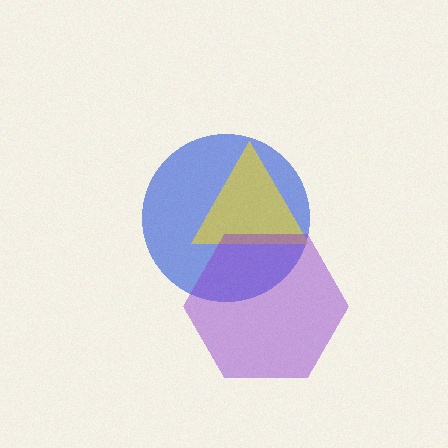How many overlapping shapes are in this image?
There are 3 overlapping shapes in the image.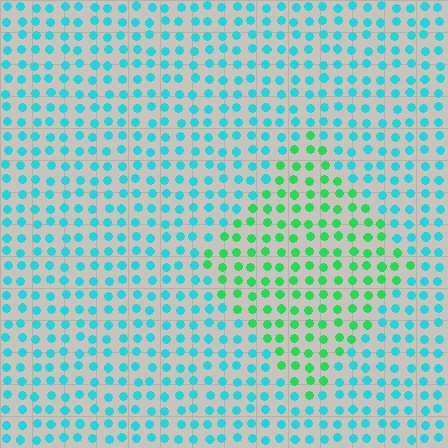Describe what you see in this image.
The image is filled with small cyan elements in a uniform arrangement. A diamond-shaped region is visible where the elements are tinted to a slightly different hue, forming a subtle color boundary.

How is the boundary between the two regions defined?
The boundary is defined purely by a slight shift in hue (about 45 degrees). Spacing, size, and orientation are identical on both sides.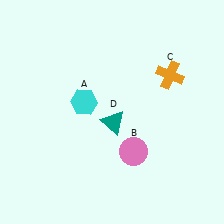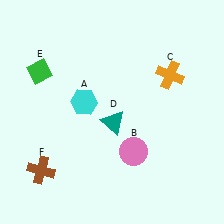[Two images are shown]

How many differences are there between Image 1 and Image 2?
There are 2 differences between the two images.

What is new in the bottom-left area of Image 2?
A brown cross (F) was added in the bottom-left area of Image 2.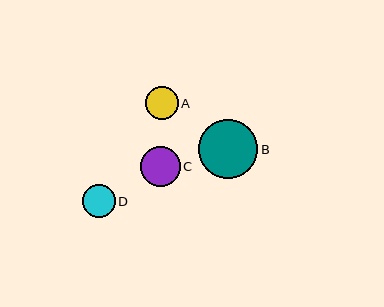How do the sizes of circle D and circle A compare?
Circle D and circle A are approximately the same size.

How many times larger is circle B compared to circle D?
Circle B is approximately 1.8 times the size of circle D.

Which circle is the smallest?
Circle A is the smallest with a size of approximately 33 pixels.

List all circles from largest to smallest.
From largest to smallest: B, C, D, A.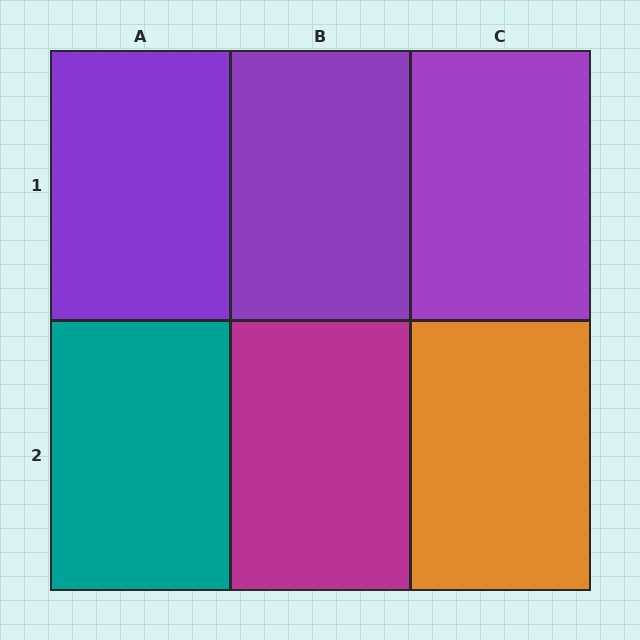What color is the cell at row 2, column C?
Orange.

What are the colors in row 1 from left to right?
Purple, purple, purple.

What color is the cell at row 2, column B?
Magenta.